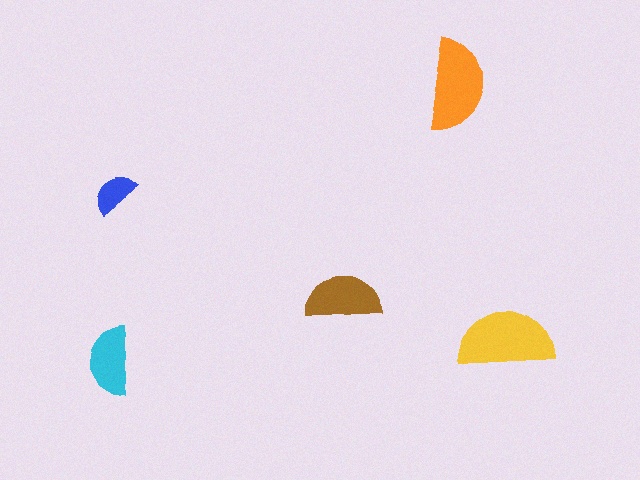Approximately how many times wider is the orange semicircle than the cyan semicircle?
About 1.5 times wider.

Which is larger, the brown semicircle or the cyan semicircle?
The brown one.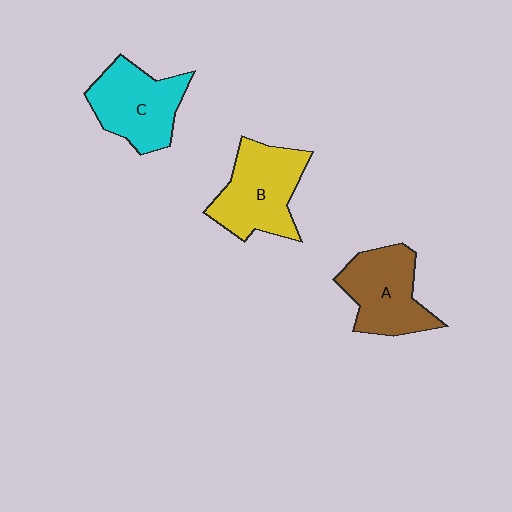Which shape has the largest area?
Shape B (yellow).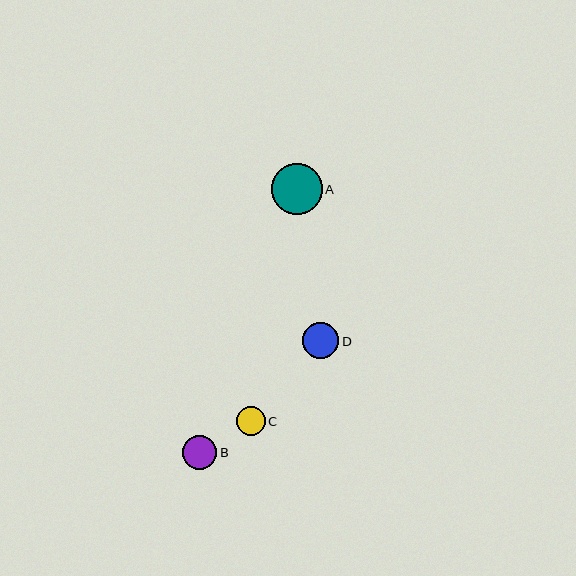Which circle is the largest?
Circle A is the largest with a size of approximately 51 pixels.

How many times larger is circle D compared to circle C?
Circle D is approximately 1.3 times the size of circle C.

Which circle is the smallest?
Circle C is the smallest with a size of approximately 28 pixels.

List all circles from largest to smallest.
From largest to smallest: A, D, B, C.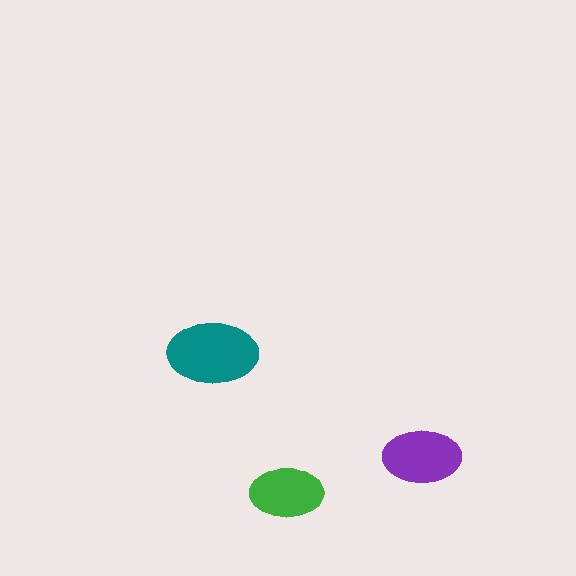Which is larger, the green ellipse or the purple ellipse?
The purple one.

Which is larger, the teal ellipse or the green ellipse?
The teal one.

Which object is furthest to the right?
The purple ellipse is rightmost.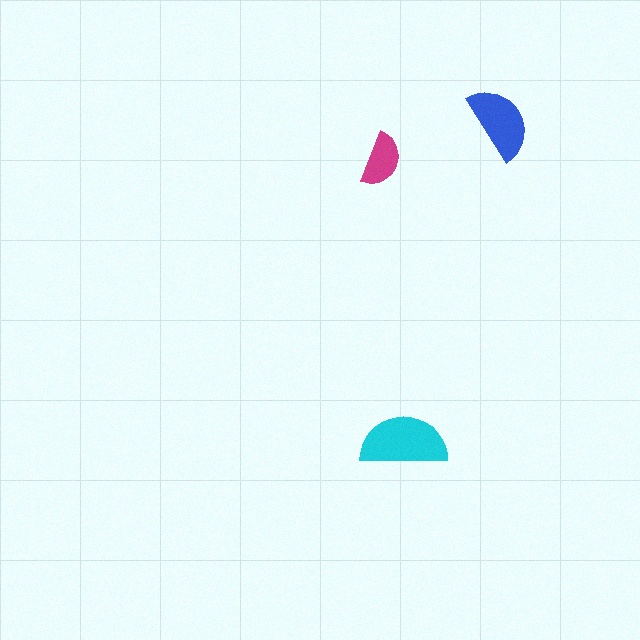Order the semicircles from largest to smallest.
the cyan one, the blue one, the magenta one.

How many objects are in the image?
There are 3 objects in the image.